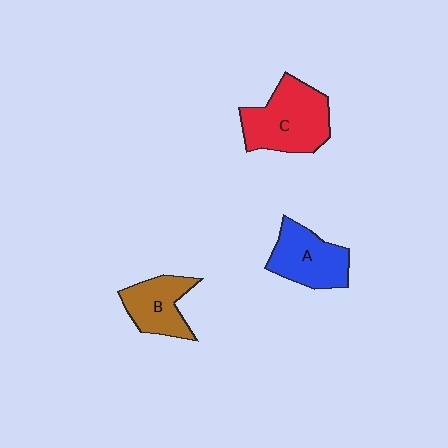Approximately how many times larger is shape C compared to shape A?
Approximately 1.3 times.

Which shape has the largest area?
Shape C (red).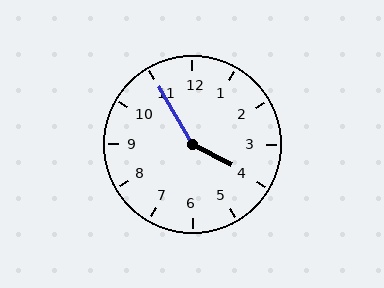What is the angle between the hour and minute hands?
Approximately 148 degrees.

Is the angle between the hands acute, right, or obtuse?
It is obtuse.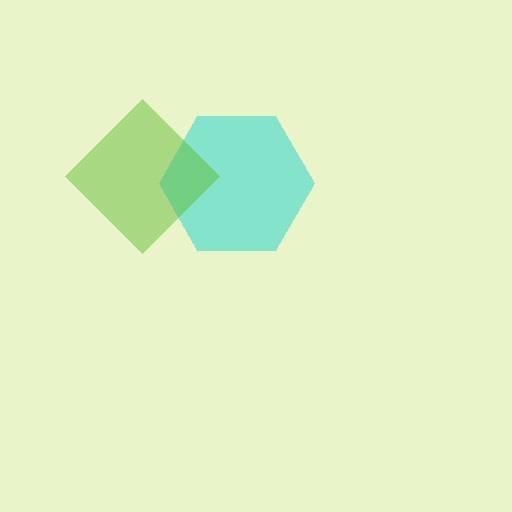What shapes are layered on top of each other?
The layered shapes are: a cyan hexagon, a lime diamond.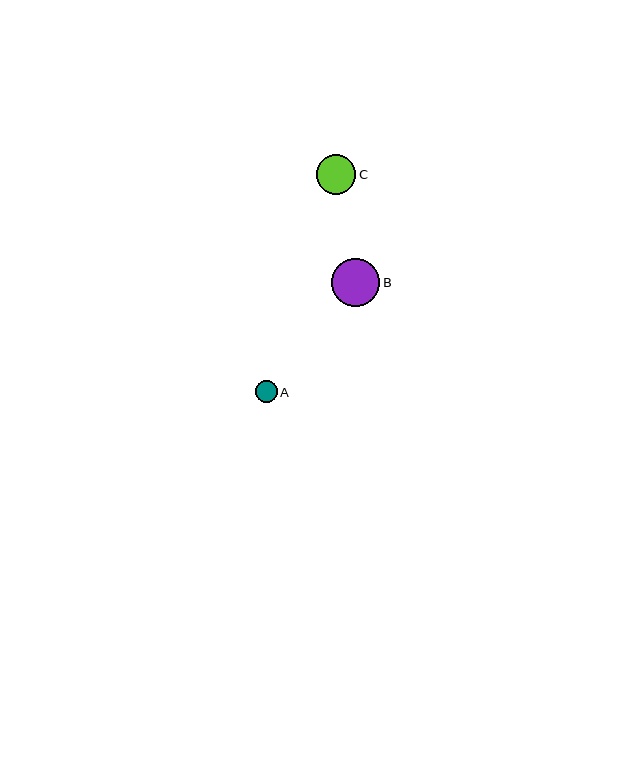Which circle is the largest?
Circle B is the largest with a size of approximately 48 pixels.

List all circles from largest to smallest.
From largest to smallest: B, C, A.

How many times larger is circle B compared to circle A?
Circle B is approximately 2.2 times the size of circle A.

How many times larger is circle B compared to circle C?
Circle B is approximately 1.2 times the size of circle C.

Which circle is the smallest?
Circle A is the smallest with a size of approximately 22 pixels.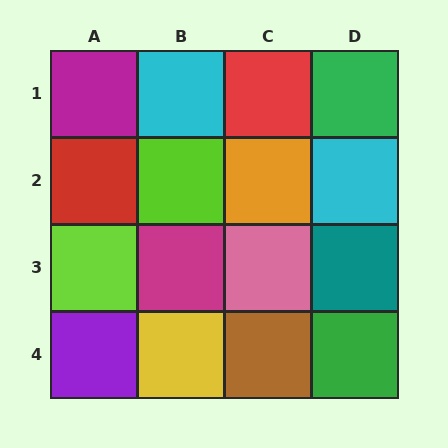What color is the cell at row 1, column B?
Cyan.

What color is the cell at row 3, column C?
Pink.